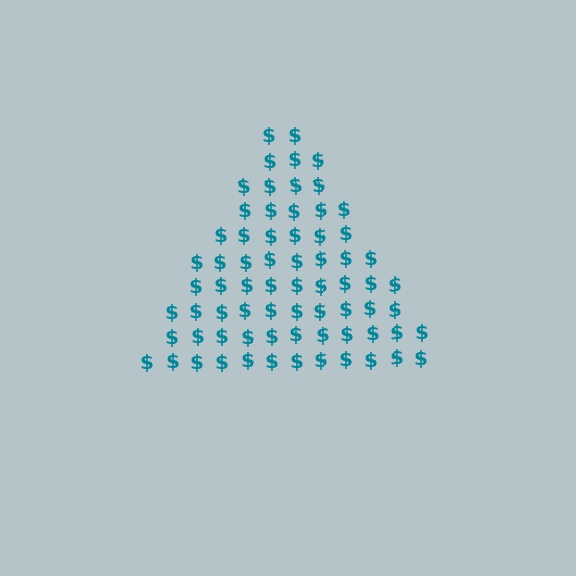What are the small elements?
The small elements are dollar signs.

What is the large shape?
The large shape is a triangle.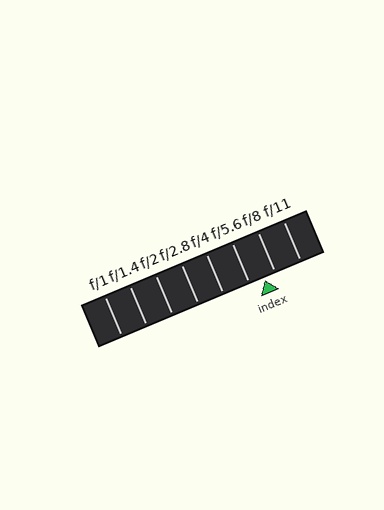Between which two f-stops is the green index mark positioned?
The index mark is between f/5.6 and f/8.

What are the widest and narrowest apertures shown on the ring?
The widest aperture shown is f/1 and the narrowest is f/11.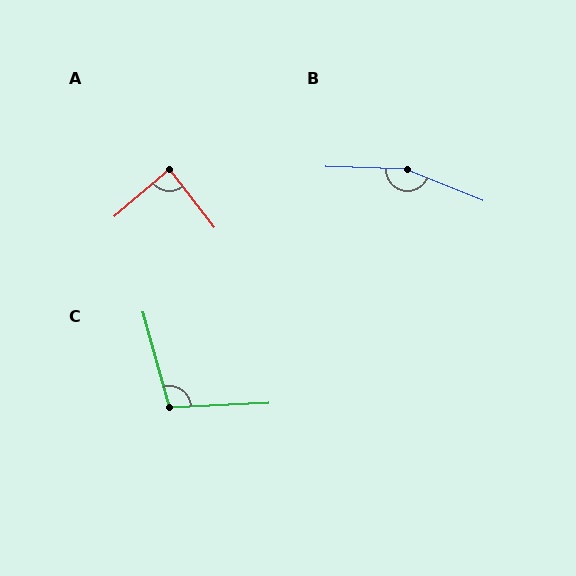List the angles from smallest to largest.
A (87°), C (103°), B (160°).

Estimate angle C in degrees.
Approximately 103 degrees.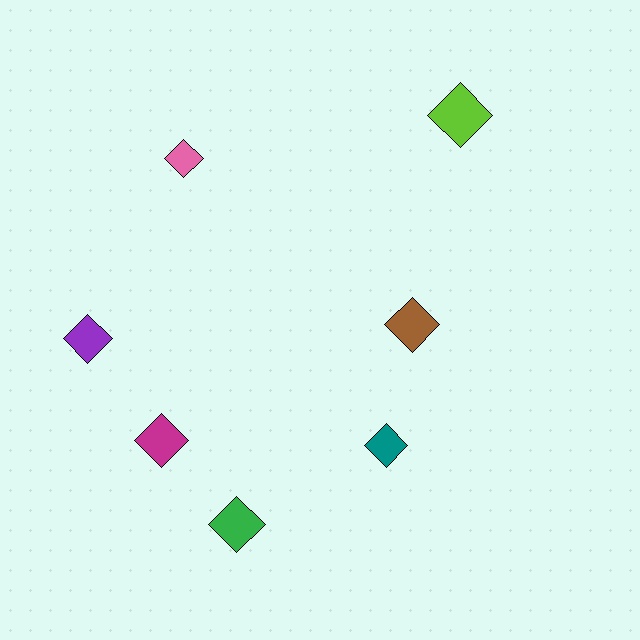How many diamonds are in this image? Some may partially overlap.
There are 7 diamonds.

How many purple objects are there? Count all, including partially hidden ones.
There is 1 purple object.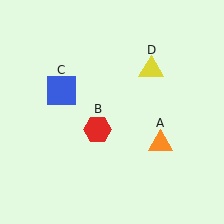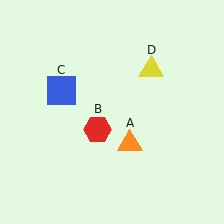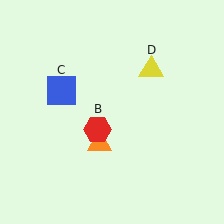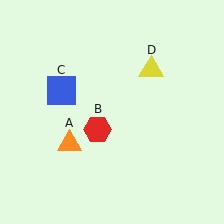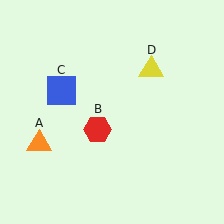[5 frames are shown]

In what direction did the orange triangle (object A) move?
The orange triangle (object A) moved left.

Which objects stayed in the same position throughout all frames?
Red hexagon (object B) and blue square (object C) and yellow triangle (object D) remained stationary.